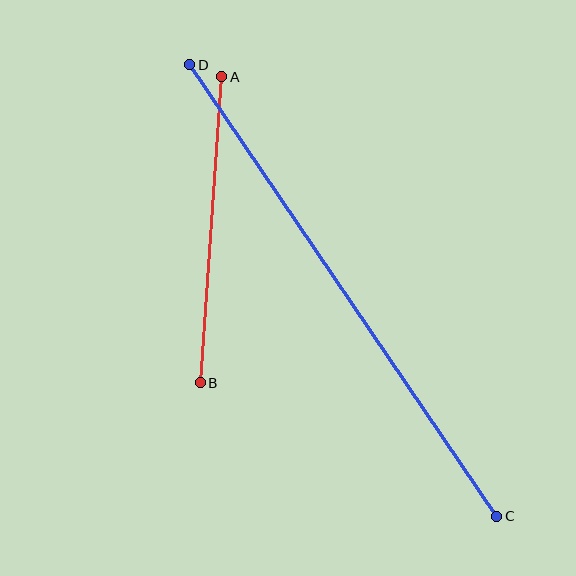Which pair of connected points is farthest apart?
Points C and D are farthest apart.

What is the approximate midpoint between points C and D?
The midpoint is at approximately (343, 290) pixels.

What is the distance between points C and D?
The distance is approximately 546 pixels.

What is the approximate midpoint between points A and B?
The midpoint is at approximately (211, 230) pixels.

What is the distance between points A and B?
The distance is approximately 307 pixels.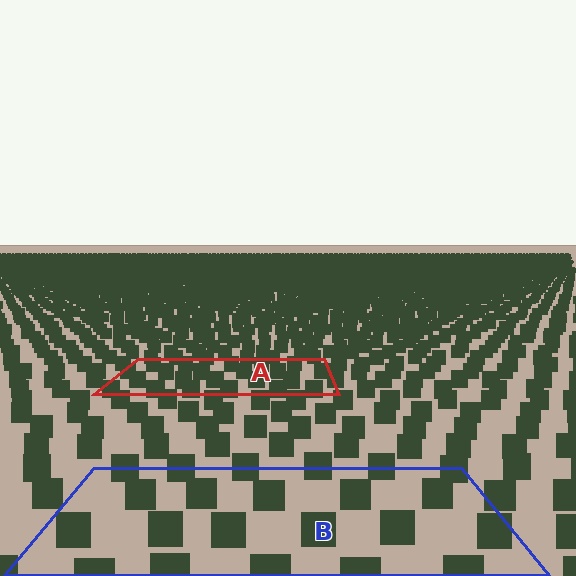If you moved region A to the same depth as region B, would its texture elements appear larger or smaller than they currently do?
They would appear larger. At a closer depth, the same texture elements are projected at a bigger on-screen size.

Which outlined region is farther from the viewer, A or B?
Region A is farther from the viewer — the texture elements inside it appear smaller and more densely packed.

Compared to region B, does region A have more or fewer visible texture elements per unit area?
Region A has more texture elements per unit area — they are packed more densely because it is farther away.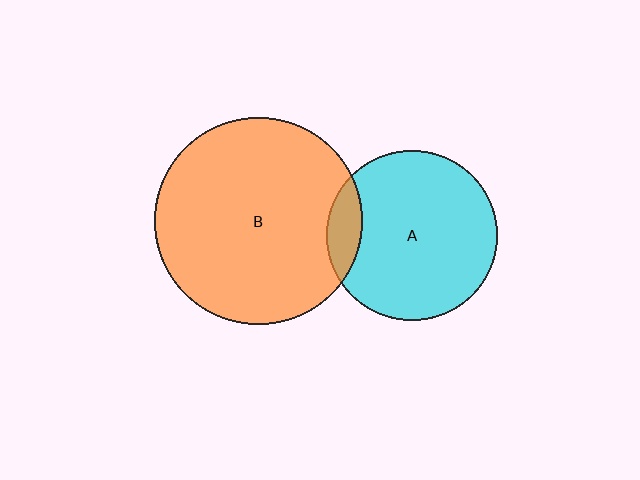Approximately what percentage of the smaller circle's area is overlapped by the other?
Approximately 10%.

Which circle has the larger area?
Circle B (orange).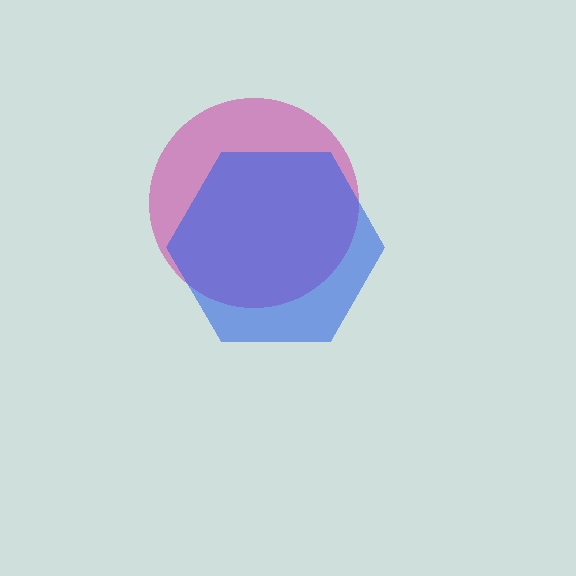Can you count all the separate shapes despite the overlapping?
Yes, there are 2 separate shapes.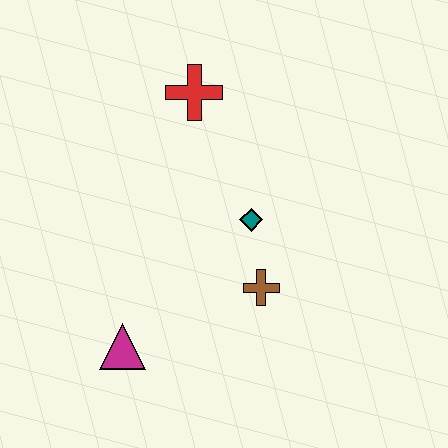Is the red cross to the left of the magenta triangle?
No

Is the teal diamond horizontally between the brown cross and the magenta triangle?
Yes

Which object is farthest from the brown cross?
The red cross is farthest from the brown cross.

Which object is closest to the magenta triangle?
The brown cross is closest to the magenta triangle.